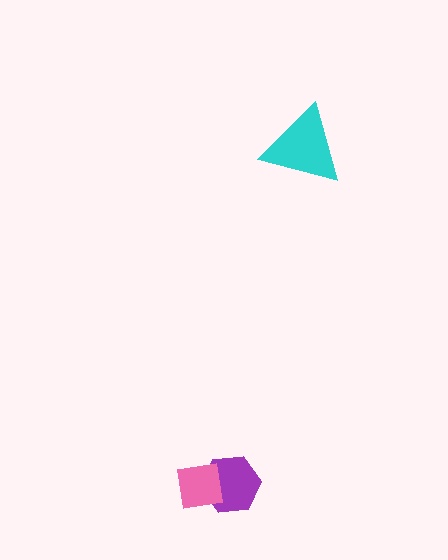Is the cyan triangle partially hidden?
No, no other shape covers it.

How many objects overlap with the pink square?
1 object overlaps with the pink square.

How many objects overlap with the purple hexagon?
1 object overlaps with the purple hexagon.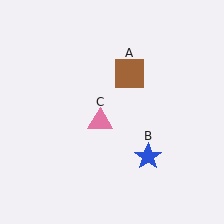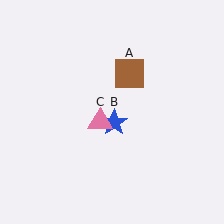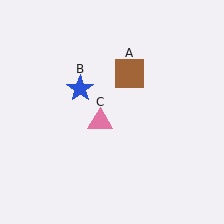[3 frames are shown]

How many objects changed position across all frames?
1 object changed position: blue star (object B).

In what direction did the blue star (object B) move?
The blue star (object B) moved up and to the left.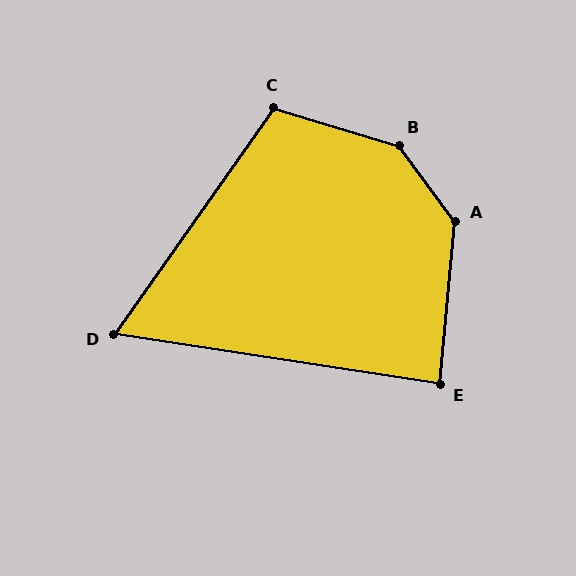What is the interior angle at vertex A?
Approximately 138 degrees (obtuse).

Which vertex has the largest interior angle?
B, at approximately 144 degrees.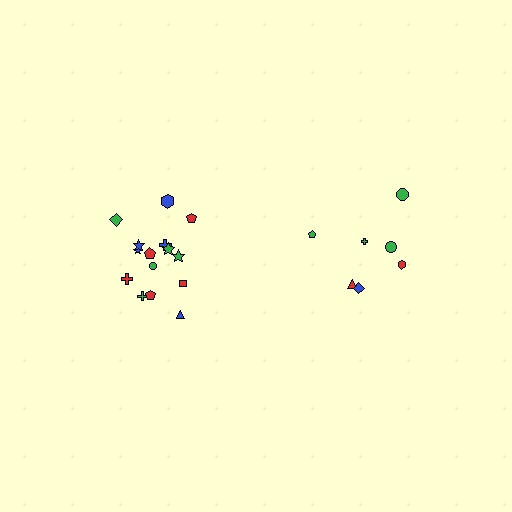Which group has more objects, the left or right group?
The left group.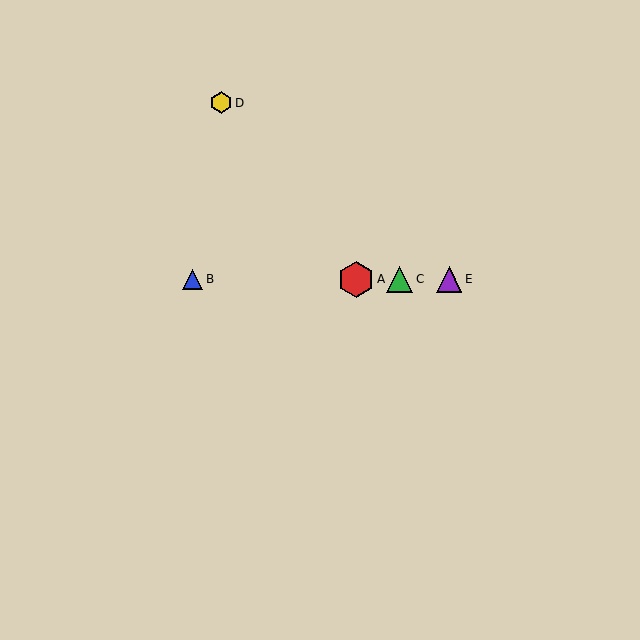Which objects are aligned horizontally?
Objects A, B, C, E are aligned horizontally.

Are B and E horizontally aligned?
Yes, both are at y≈280.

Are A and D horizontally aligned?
No, A is at y≈280 and D is at y≈103.